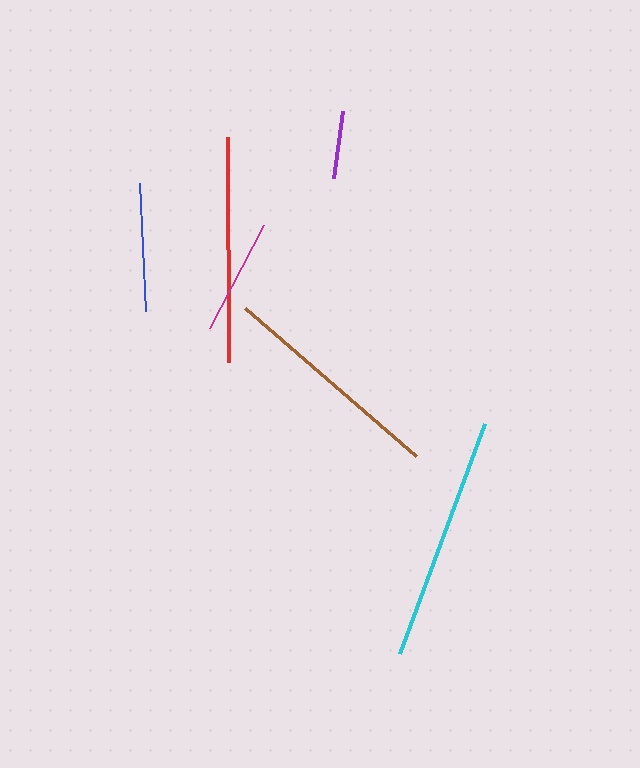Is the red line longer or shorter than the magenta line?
The red line is longer than the magenta line.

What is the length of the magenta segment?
The magenta segment is approximately 117 pixels long.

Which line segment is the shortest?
The purple line is the shortest at approximately 68 pixels.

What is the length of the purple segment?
The purple segment is approximately 68 pixels long.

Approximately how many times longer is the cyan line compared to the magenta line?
The cyan line is approximately 2.1 times the length of the magenta line.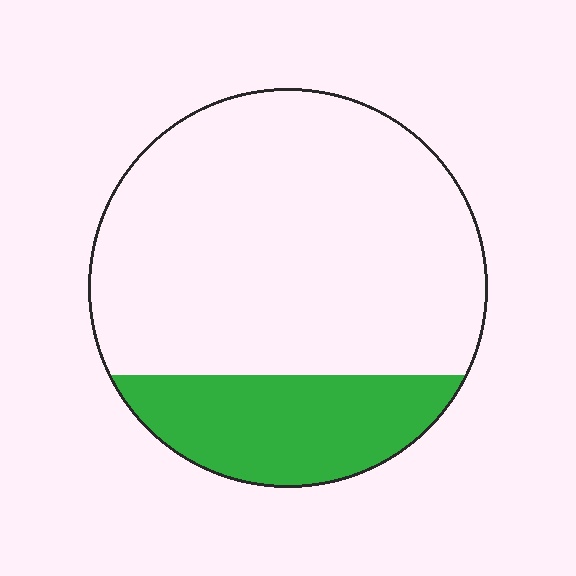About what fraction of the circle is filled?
About one quarter (1/4).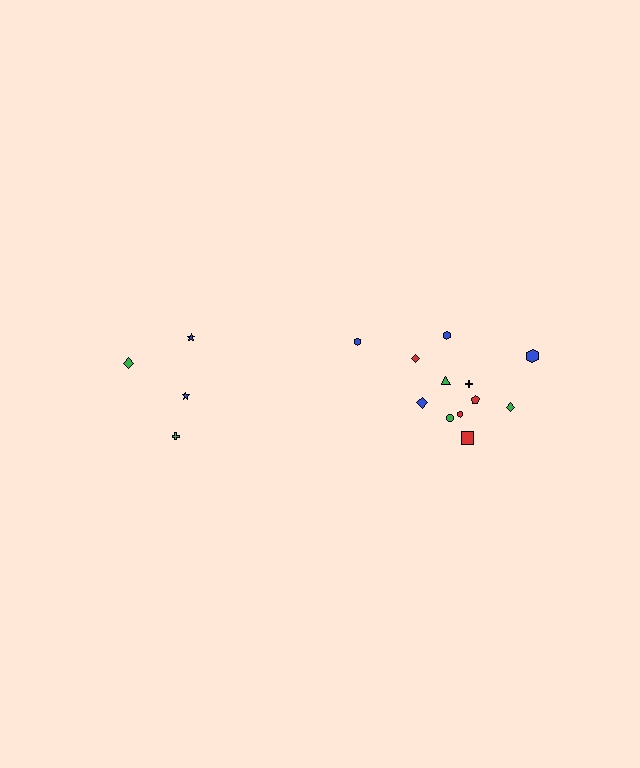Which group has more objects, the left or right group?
The right group.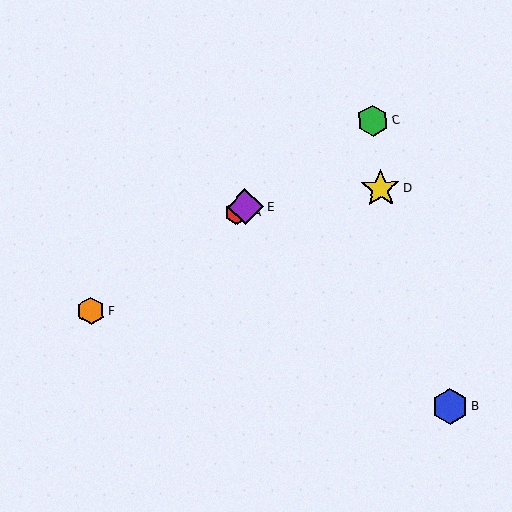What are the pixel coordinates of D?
Object D is at (381, 189).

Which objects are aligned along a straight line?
Objects A, C, E, F are aligned along a straight line.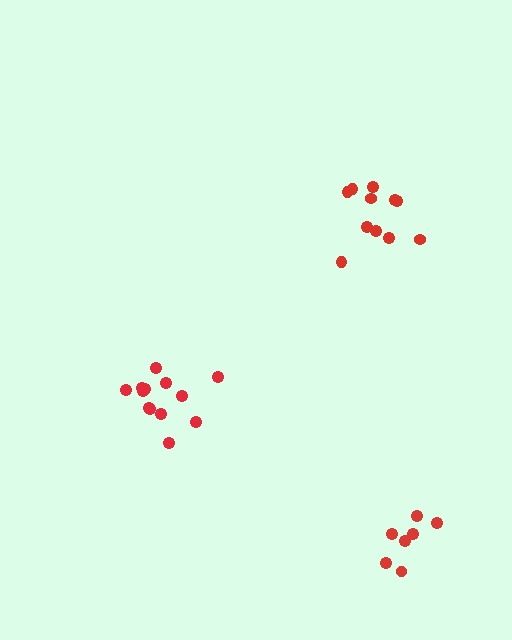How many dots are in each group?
Group 1: 11 dots, Group 2: 13 dots, Group 3: 7 dots (31 total).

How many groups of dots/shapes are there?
There are 3 groups.